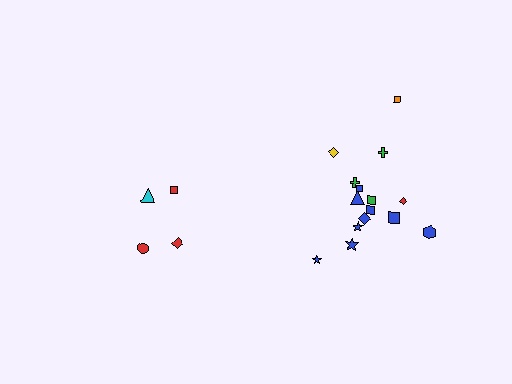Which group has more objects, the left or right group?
The right group.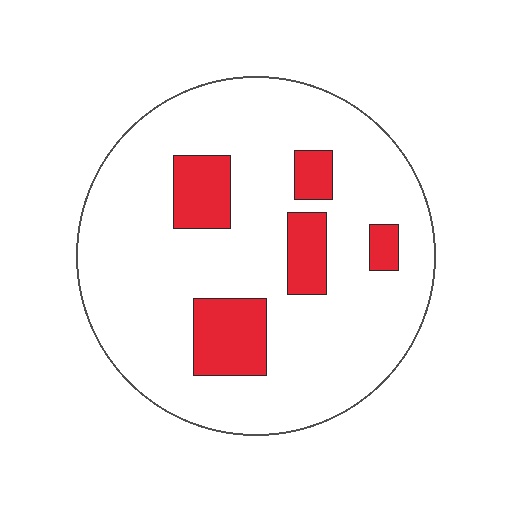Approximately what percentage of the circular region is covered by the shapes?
Approximately 15%.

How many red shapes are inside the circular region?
5.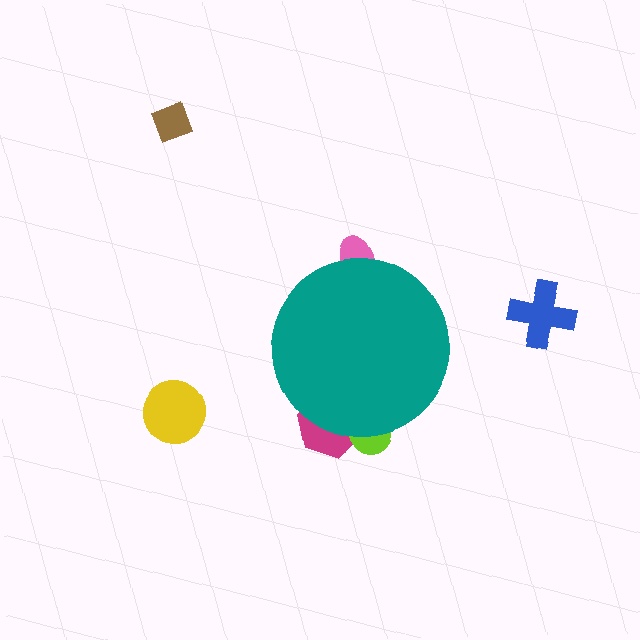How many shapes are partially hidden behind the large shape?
3 shapes are partially hidden.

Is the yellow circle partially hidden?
No, the yellow circle is fully visible.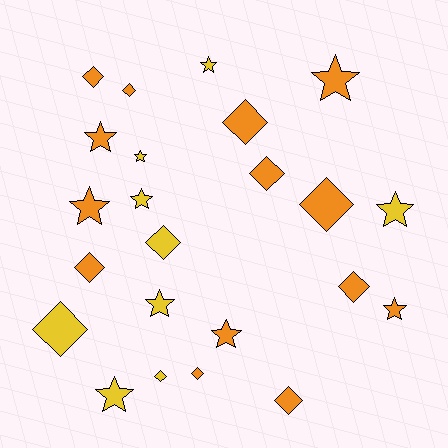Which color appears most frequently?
Orange, with 14 objects.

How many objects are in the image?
There are 23 objects.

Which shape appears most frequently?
Diamond, with 12 objects.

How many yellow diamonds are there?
There are 3 yellow diamonds.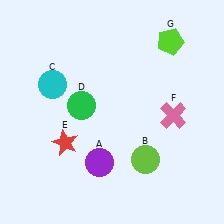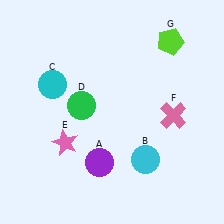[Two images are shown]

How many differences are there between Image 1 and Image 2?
There are 2 differences between the two images.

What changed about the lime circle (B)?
In Image 1, B is lime. In Image 2, it changed to cyan.